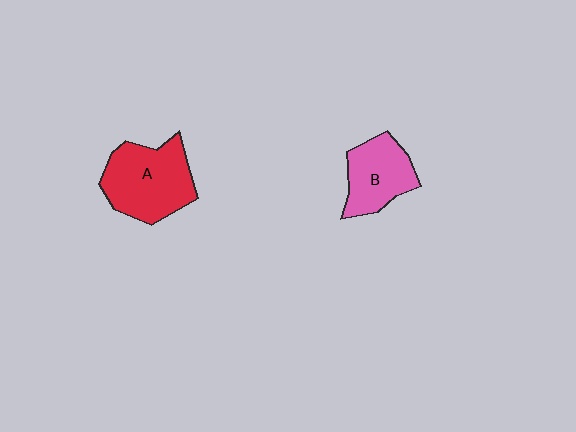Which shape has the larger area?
Shape A (red).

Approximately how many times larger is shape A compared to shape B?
Approximately 1.4 times.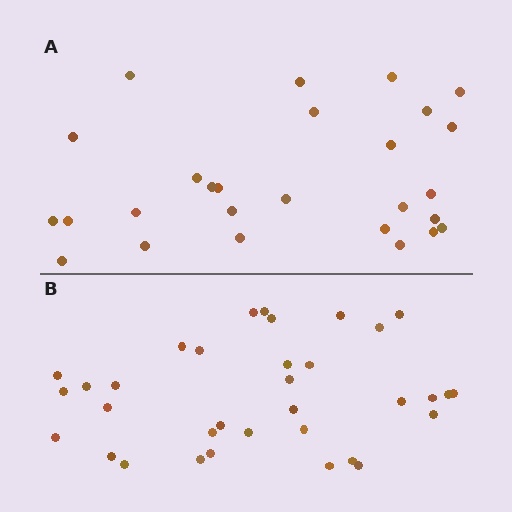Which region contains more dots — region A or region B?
Region B (the bottom region) has more dots.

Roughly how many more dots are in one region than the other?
Region B has roughly 8 or so more dots than region A.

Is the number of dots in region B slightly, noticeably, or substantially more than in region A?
Region B has noticeably more, but not dramatically so. The ratio is roughly 1.3 to 1.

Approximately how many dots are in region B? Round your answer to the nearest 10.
About 30 dots. (The exact count is 34, which rounds to 30.)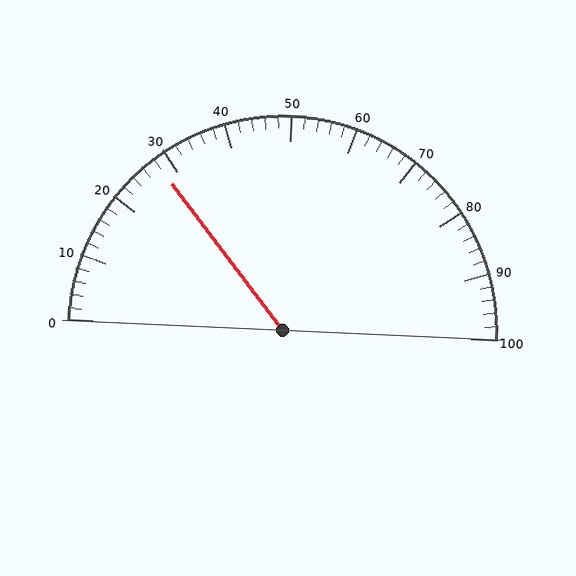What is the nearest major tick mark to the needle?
The nearest major tick mark is 30.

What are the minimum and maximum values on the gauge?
The gauge ranges from 0 to 100.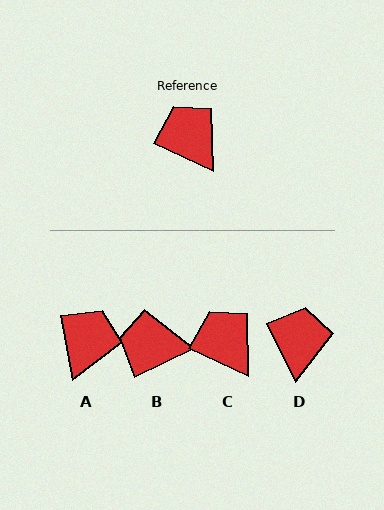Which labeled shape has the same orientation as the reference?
C.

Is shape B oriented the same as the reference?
No, it is off by about 51 degrees.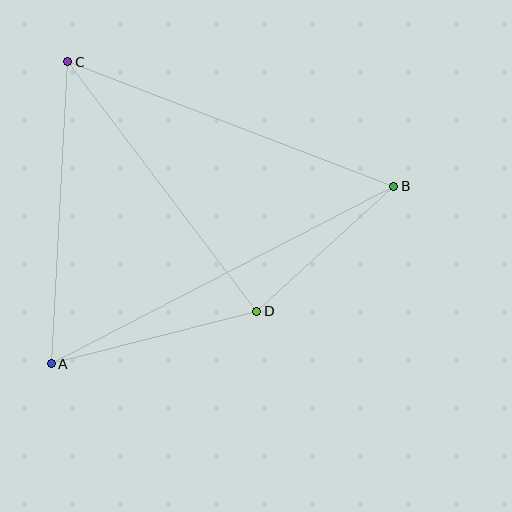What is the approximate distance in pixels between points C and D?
The distance between C and D is approximately 313 pixels.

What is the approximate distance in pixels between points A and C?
The distance between A and C is approximately 303 pixels.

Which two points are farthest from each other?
Points A and B are farthest from each other.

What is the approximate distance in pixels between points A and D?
The distance between A and D is approximately 212 pixels.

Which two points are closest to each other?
Points B and D are closest to each other.